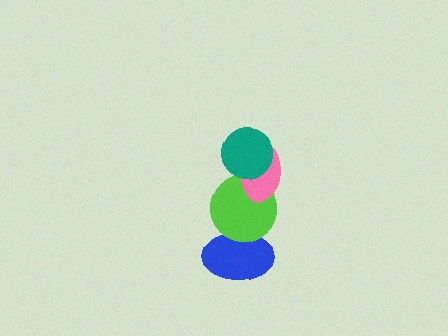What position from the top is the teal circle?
The teal circle is 1st from the top.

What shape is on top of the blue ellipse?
The lime circle is on top of the blue ellipse.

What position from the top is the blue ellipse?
The blue ellipse is 4th from the top.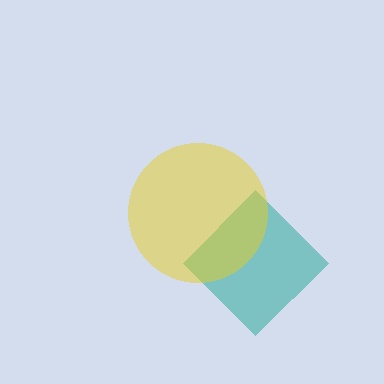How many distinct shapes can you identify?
There are 2 distinct shapes: a teal diamond, a yellow circle.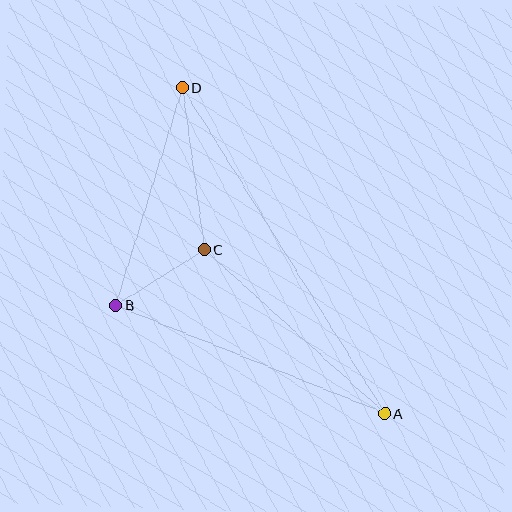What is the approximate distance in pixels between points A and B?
The distance between A and B is approximately 290 pixels.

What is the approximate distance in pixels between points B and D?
The distance between B and D is approximately 227 pixels.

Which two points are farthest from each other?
Points A and D are farthest from each other.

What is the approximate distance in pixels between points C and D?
The distance between C and D is approximately 164 pixels.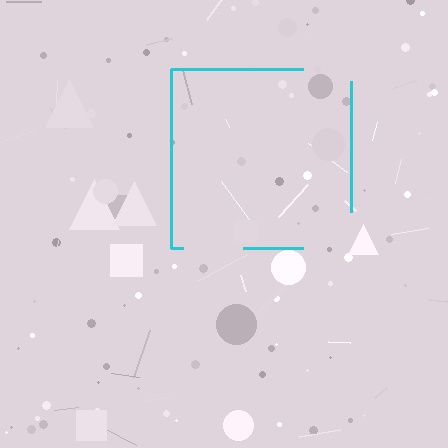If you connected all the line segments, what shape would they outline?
They would outline a square.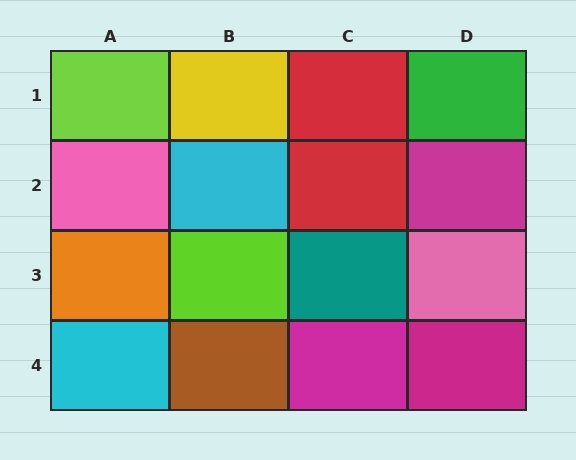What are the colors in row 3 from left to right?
Orange, lime, teal, pink.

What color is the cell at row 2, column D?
Magenta.